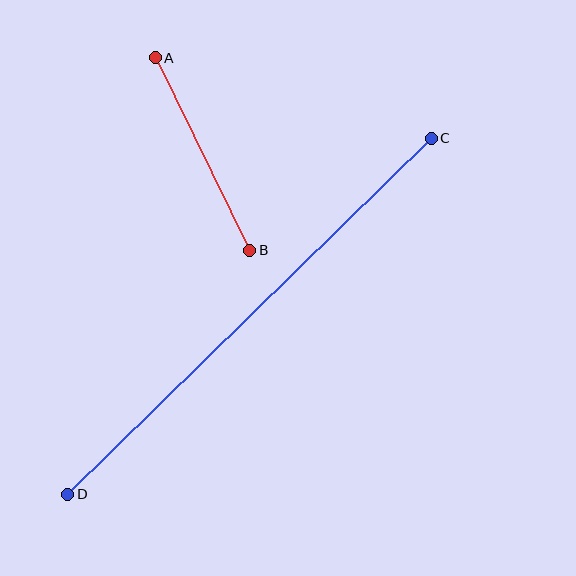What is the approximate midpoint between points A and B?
The midpoint is at approximately (202, 154) pixels.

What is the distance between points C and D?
The distance is approximately 509 pixels.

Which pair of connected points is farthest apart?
Points C and D are farthest apart.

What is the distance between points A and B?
The distance is approximately 214 pixels.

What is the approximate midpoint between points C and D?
The midpoint is at approximately (249, 316) pixels.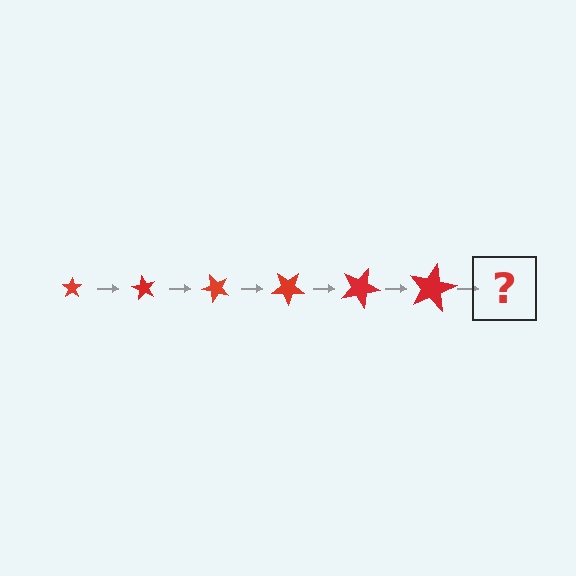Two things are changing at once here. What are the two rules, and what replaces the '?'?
The two rules are that the star grows larger each step and it rotates 60 degrees each step. The '?' should be a star, larger than the previous one and rotated 360 degrees from the start.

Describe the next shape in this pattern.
It should be a star, larger than the previous one and rotated 360 degrees from the start.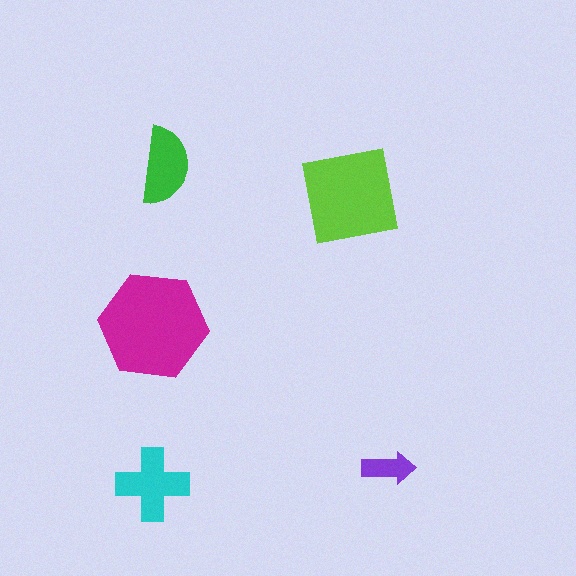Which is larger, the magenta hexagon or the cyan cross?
The magenta hexagon.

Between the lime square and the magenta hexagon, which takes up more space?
The magenta hexagon.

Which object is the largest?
The magenta hexagon.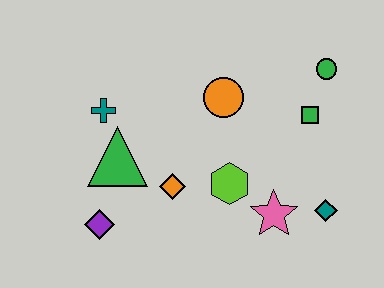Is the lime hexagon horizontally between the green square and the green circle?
No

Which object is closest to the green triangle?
The teal cross is closest to the green triangle.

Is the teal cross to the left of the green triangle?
Yes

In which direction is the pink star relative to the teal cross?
The pink star is to the right of the teal cross.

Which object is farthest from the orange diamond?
The green circle is farthest from the orange diamond.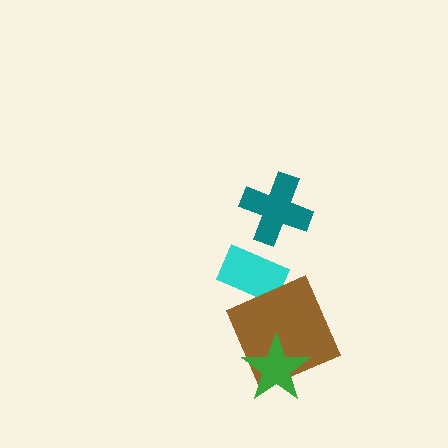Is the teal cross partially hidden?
No, no other shape covers it.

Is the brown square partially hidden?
Yes, it is partially covered by another shape.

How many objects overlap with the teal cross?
0 objects overlap with the teal cross.